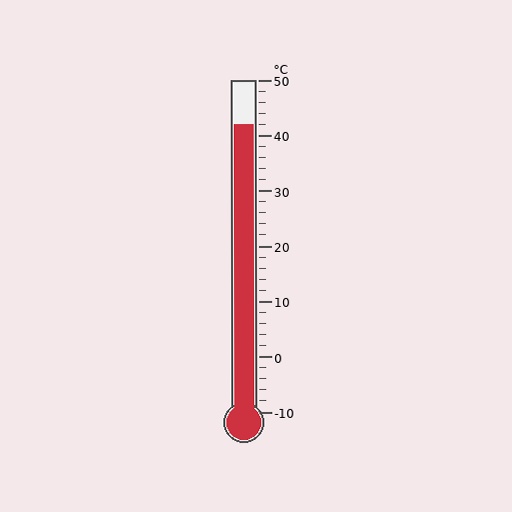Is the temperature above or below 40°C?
The temperature is above 40°C.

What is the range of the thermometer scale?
The thermometer scale ranges from -10°C to 50°C.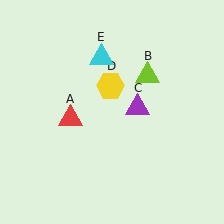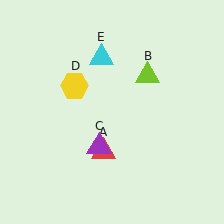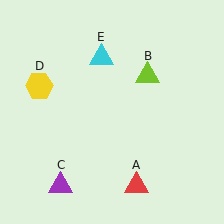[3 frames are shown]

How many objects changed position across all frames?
3 objects changed position: red triangle (object A), purple triangle (object C), yellow hexagon (object D).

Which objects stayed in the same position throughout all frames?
Lime triangle (object B) and cyan triangle (object E) remained stationary.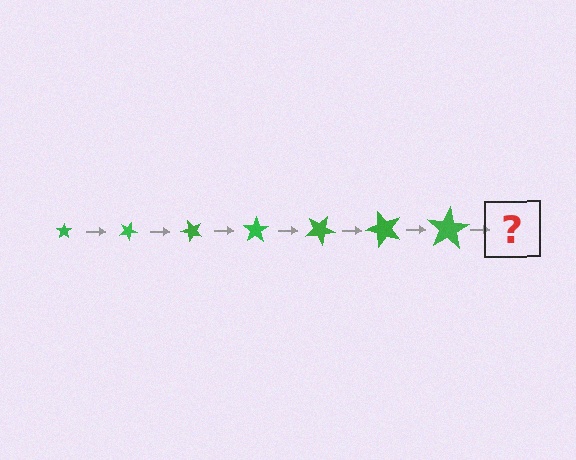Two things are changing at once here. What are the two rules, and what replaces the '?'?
The two rules are that the star grows larger each step and it rotates 25 degrees each step. The '?' should be a star, larger than the previous one and rotated 175 degrees from the start.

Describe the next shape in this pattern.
It should be a star, larger than the previous one and rotated 175 degrees from the start.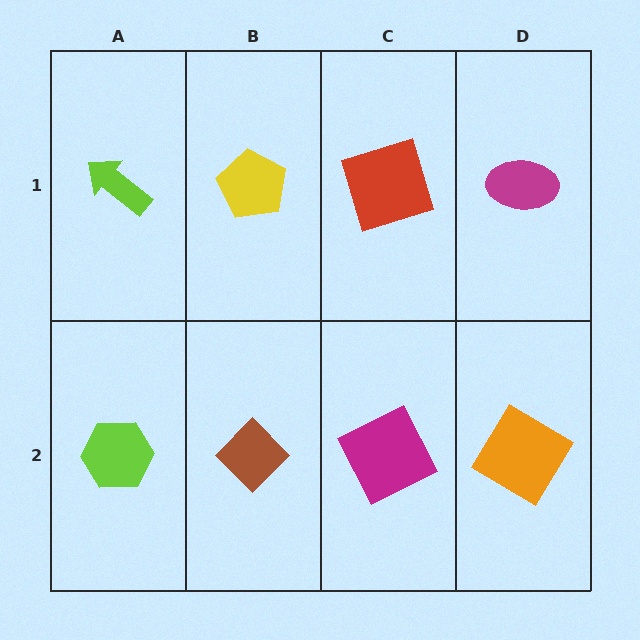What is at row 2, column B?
A brown diamond.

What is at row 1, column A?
A lime arrow.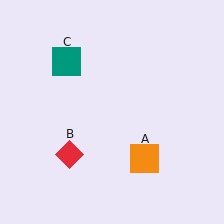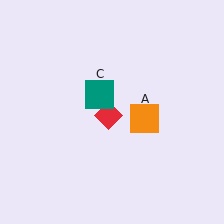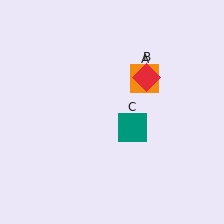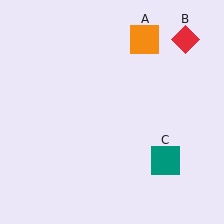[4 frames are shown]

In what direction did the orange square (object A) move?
The orange square (object A) moved up.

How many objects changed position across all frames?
3 objects changed position: orange square (object A), red diamond (object B), teal square (object C).